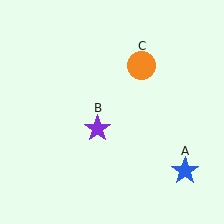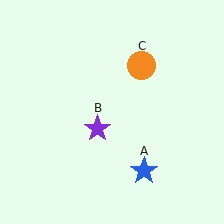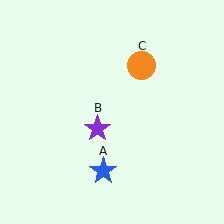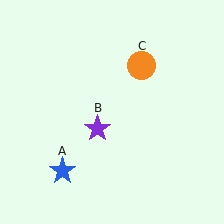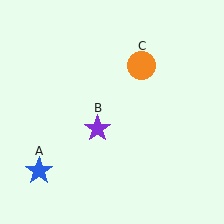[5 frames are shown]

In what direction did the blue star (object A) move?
The blue star (object A) moved left.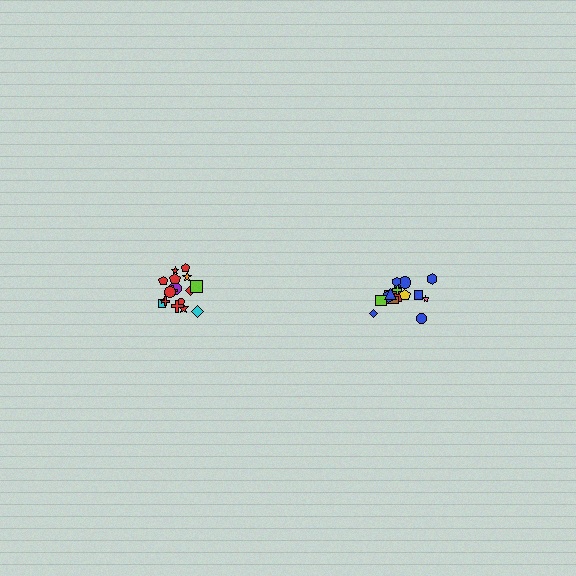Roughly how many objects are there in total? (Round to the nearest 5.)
Roughly 35 objects in total.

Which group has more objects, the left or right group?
The left group.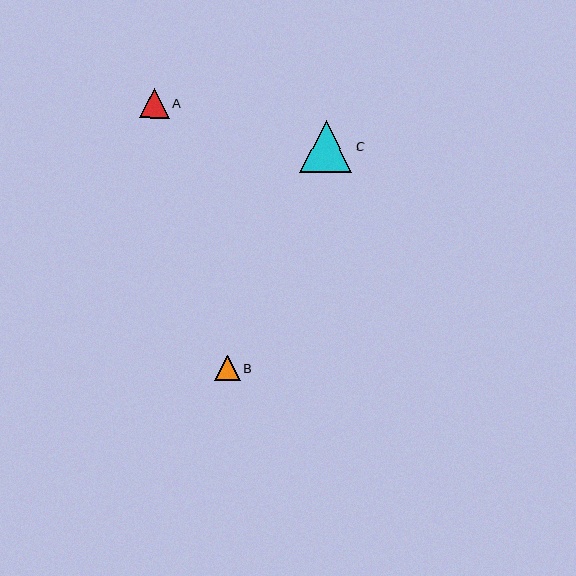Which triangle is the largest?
Triangle C is the largest with a size of approximately 52 pixels.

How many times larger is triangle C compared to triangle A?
Triangle C is approximately 1.8 times the size of triangle A.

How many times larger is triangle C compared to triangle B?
Triangle C is approximately 2.1 times the size of triangle B.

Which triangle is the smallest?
Triangle B is the smallest with a size of approximately 25 pixels.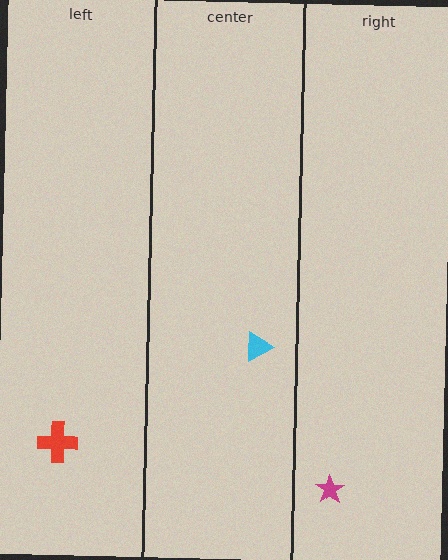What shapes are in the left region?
The red cross.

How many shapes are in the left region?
1.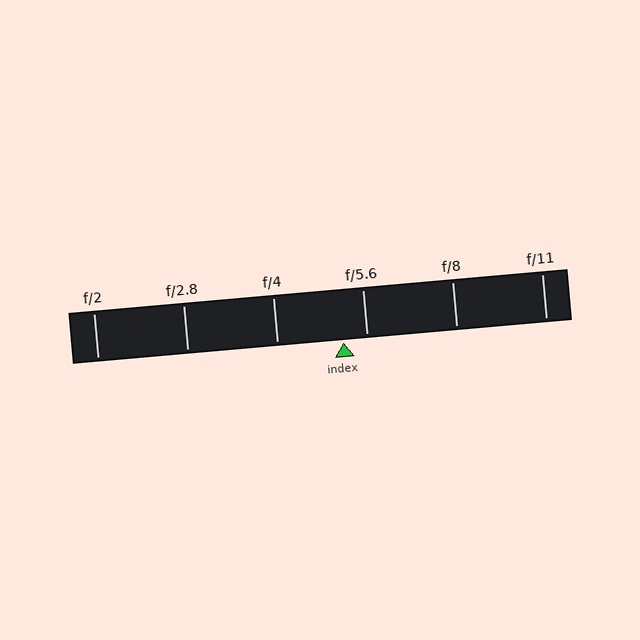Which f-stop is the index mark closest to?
The index mark is closest to f/5.6.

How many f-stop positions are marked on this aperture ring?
There are 6 f-stop positions marked.